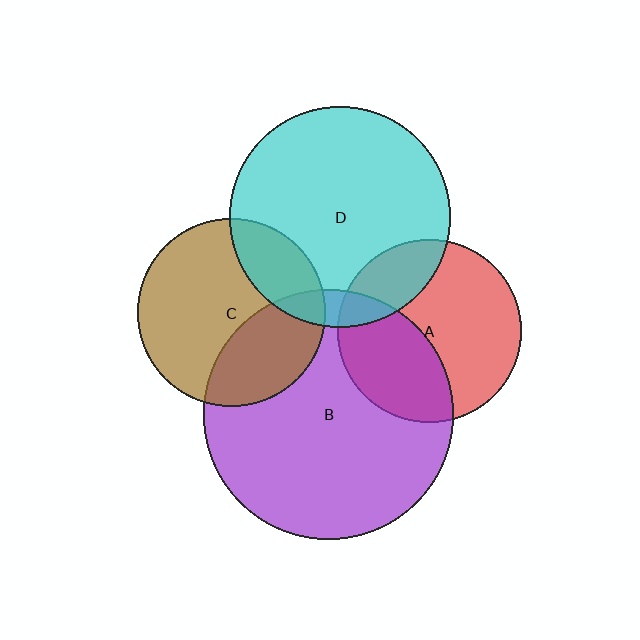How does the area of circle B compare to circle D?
Approximately 1.3 times.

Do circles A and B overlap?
Yes.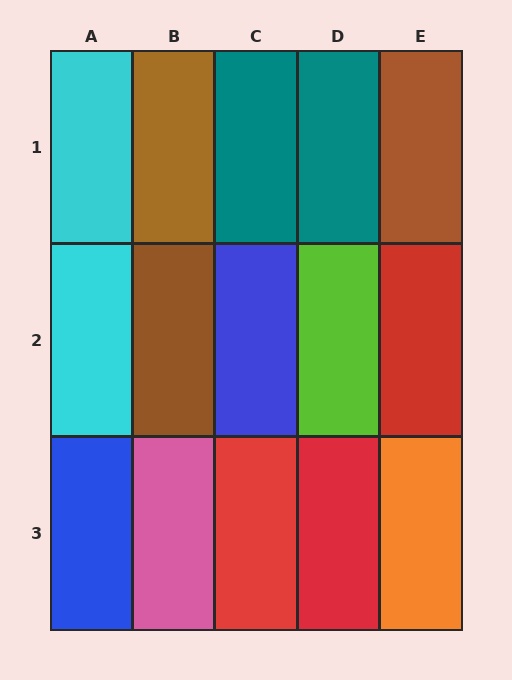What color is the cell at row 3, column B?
Pink.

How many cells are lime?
1 cell is lime.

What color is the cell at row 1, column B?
Brown.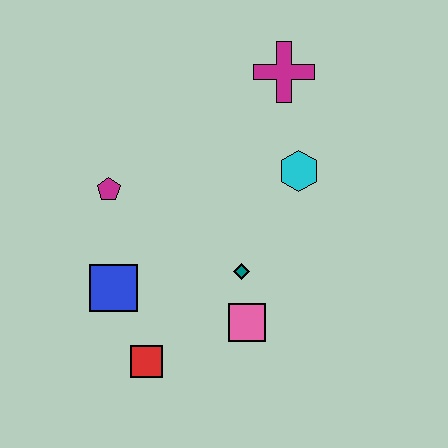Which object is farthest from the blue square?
The magenta cross is farthest from the blue square.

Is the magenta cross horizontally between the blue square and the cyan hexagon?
Yes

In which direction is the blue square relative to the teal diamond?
The blue square is to the left of the teal diamond.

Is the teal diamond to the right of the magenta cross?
No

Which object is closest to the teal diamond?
The pink square is closest to the teal diamond.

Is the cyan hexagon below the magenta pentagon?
No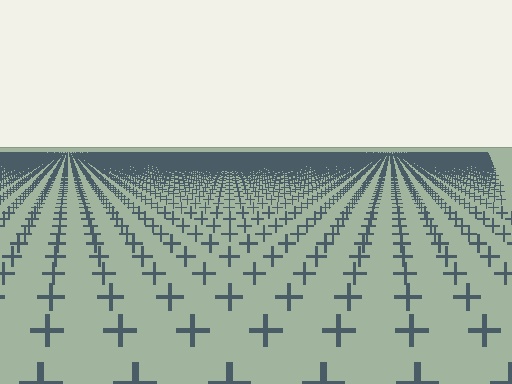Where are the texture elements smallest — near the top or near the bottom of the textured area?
Near the top.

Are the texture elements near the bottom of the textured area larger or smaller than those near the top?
Larger. Near the bottom, elements are closer to the viewer and appear at a bigger on-screen size.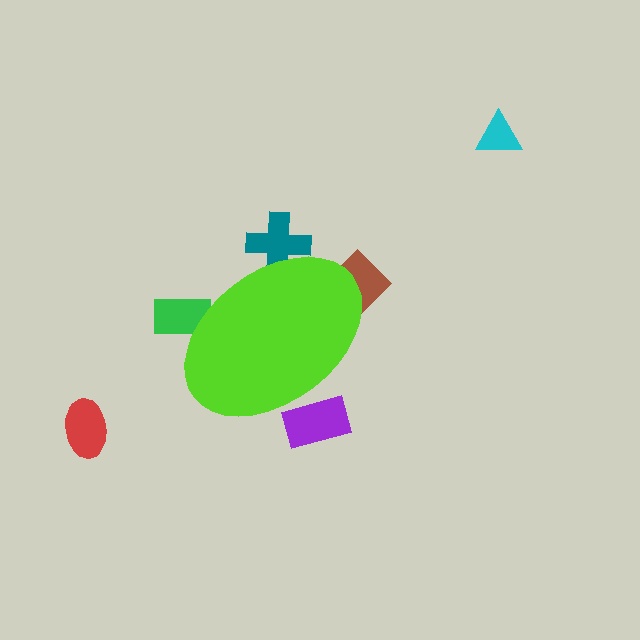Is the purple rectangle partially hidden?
Yes, the purple rectangle is partially hidden behind the lime ellipse.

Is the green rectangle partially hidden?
Yes, the green rectangle is partially hidden behind the lime ellipse.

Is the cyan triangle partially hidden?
No, the cyan triangle is fully visible.